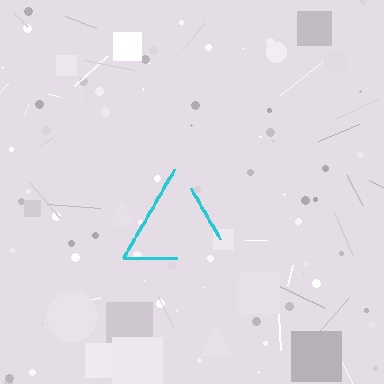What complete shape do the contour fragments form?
The contour fragments form a triangle.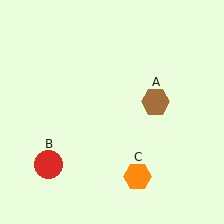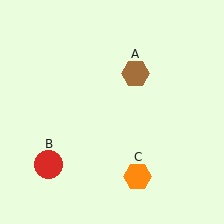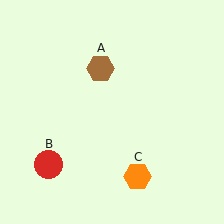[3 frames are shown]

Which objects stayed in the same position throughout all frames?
Red circle (object B) and orange hexagon (object C) remained stationary.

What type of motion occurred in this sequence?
The brown hexagon (object A) rotated counterclockwise around the center of the scene.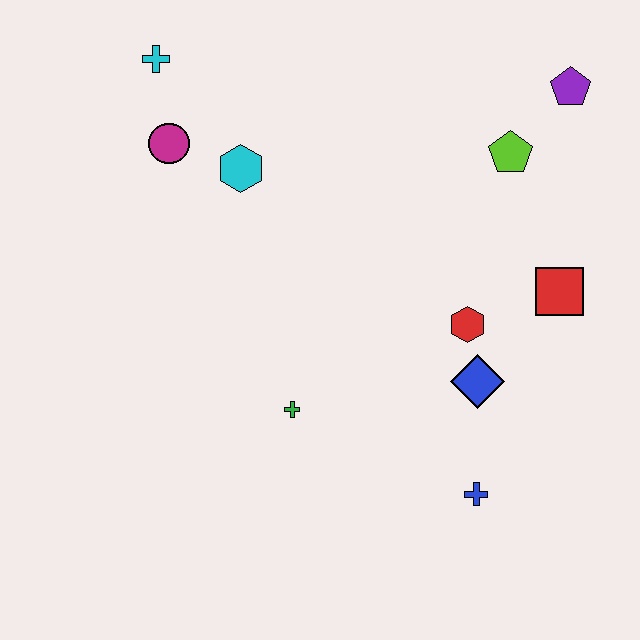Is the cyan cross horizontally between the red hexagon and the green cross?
No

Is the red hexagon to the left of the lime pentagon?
Yes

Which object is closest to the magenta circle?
The cyan hexagon is closest to the magenta circle.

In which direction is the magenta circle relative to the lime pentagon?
The magenta circle is to the left of the lime pentagon.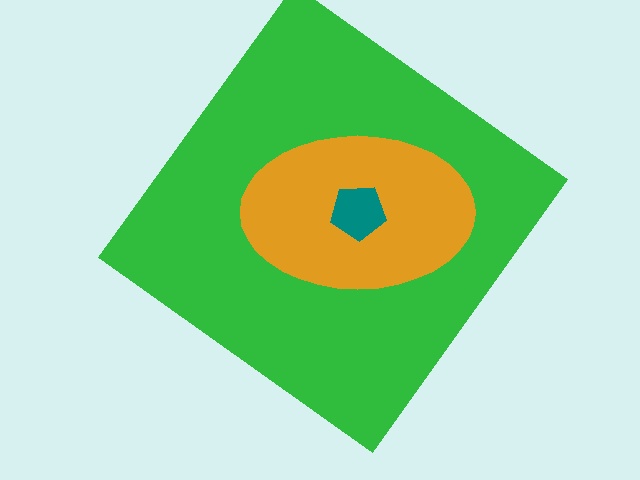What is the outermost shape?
The green diamond.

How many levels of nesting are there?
3.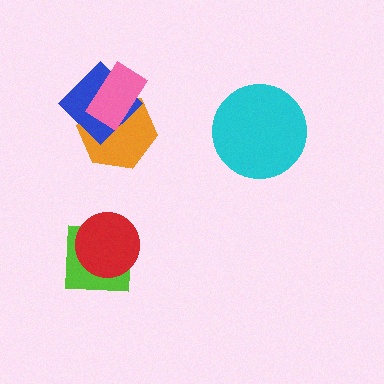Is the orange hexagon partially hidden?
Yes, it is partially covered by another shape.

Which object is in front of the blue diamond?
The pink rectangle is in front of the blue diamond.